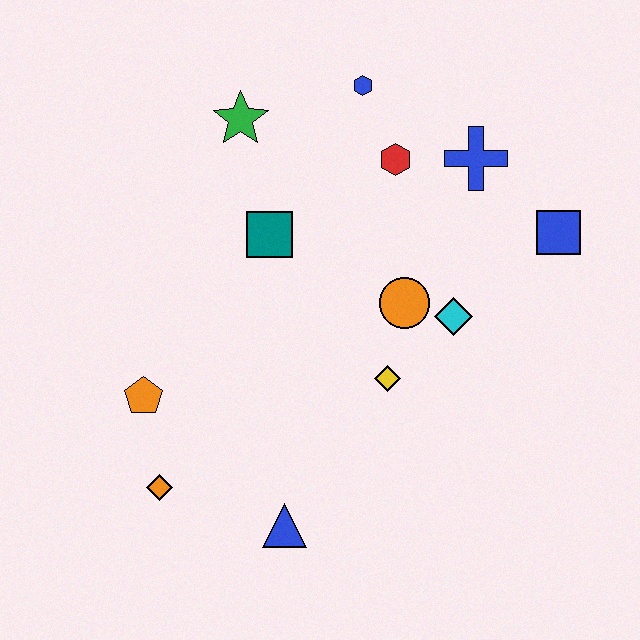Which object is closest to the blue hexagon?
The red hexagon is closest to the blue hexagon.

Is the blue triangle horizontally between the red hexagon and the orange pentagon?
Yes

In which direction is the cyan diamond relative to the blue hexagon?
The cyan diamond is below the blue hexagon.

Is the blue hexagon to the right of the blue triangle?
Yes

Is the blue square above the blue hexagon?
No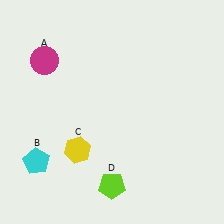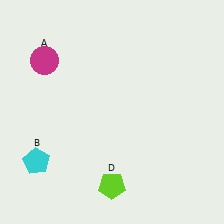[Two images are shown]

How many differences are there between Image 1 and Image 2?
There is 1 difference between the two images.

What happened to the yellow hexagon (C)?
The yellow hexagon (C) was removed in Image 2. It was in the bottom-left area of Image 1.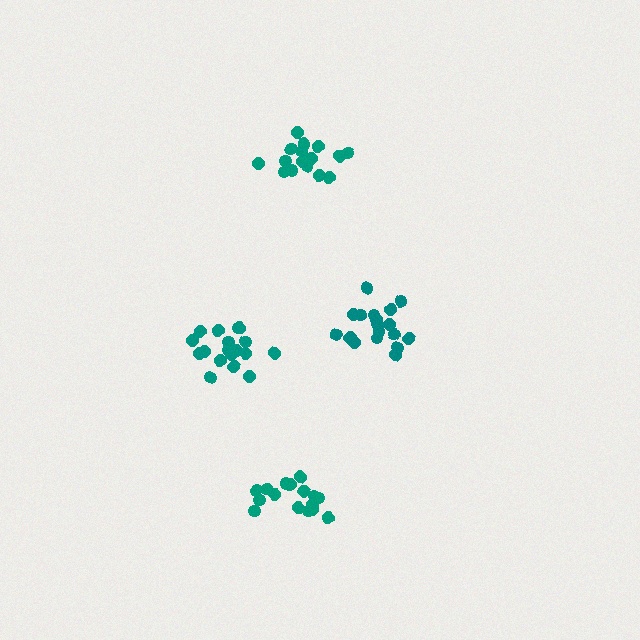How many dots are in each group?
Group 1: 16 dots, Group 2: 18 dots, Group 3: 16 dots, Group 4: 18 dots (68 total).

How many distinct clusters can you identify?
There are 4 distinct clusters.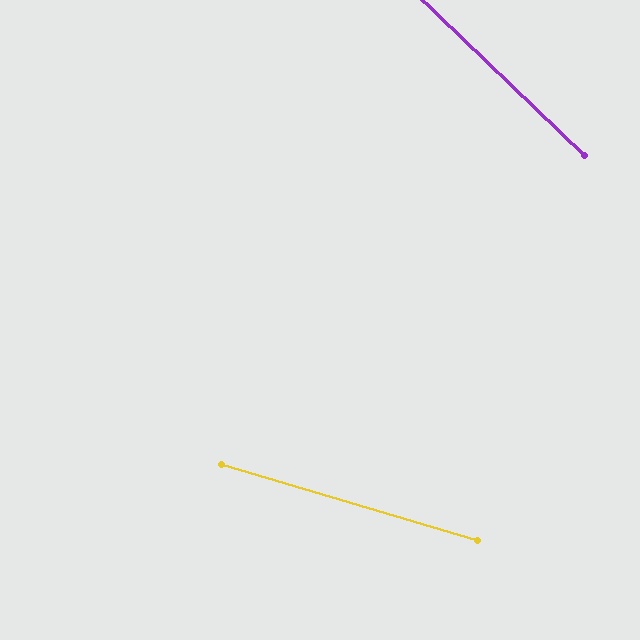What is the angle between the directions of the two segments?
Approximately 28 degrees.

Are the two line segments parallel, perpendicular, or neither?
Neither parallel nor perpendicular — they differ by about 28°.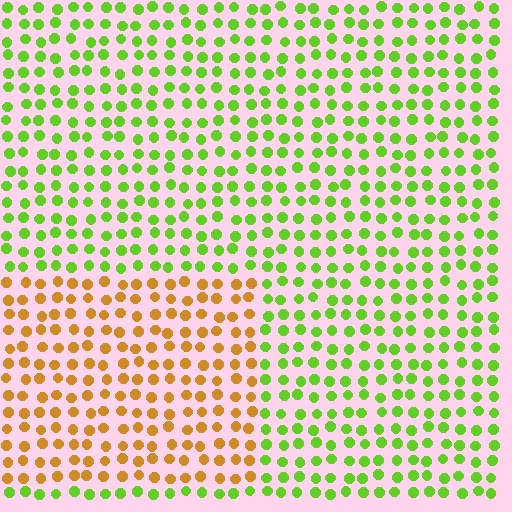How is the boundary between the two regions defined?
The boundary is defined purely by a slight shift in hue (about 63 degrees). Spacing, size, and orientation are identical on both sides.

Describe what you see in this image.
The image is filled with small lime elements in a uniform arrangement. A rectangle-shaped region is visible where the elements are tinted to a slightly different hue, forming a subtle color boundary.